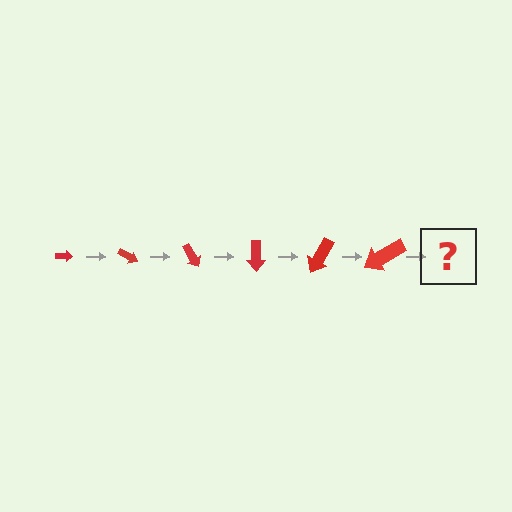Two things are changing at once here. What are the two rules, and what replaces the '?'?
The two rules are that the arrow grows larger each step and it rotates 30 degrees each step. The '?' should be an arrow, larger than the previous one and rotated 180 degrees from the start.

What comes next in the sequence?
The next element should be an arrow, larger than the previous one and rotated 180 degrees from the start.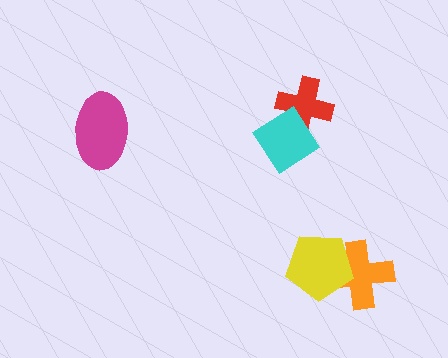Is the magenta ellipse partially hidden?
No, no other shape covers it.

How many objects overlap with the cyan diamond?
1 object overlaps with the cyan diamond.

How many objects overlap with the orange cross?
1 object overlaps with the orange cross.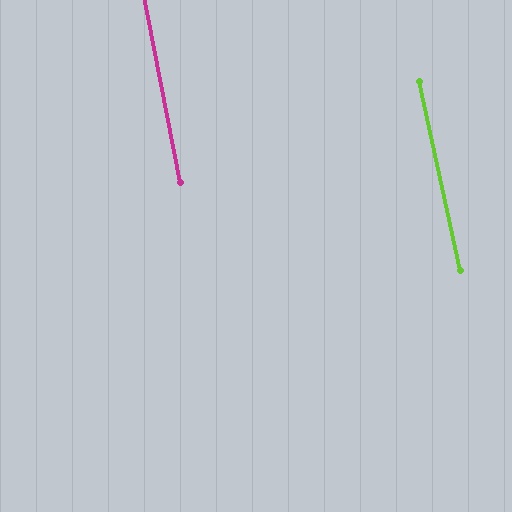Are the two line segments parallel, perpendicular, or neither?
Parallel — their directions differ by only 1.1°.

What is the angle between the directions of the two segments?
Approximately 1 degree.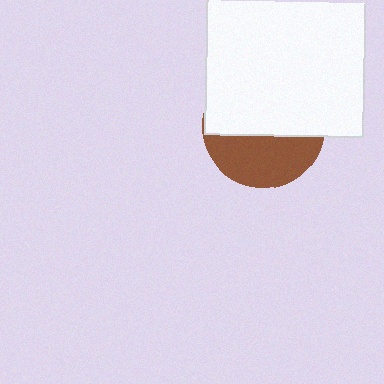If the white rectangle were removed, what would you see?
You would see the complete brown circle.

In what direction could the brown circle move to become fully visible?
The brown circle could move down. That would shift it out from behind the white rectangle entirely.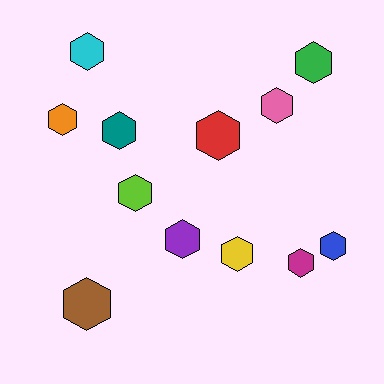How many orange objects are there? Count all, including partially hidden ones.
There is 1 orange object.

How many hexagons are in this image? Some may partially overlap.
There are 12 hexagons.